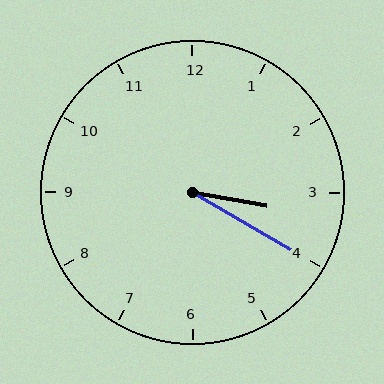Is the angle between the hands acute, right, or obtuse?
It is acute.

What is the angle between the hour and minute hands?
Approximately 20 degrees.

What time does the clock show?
3:20.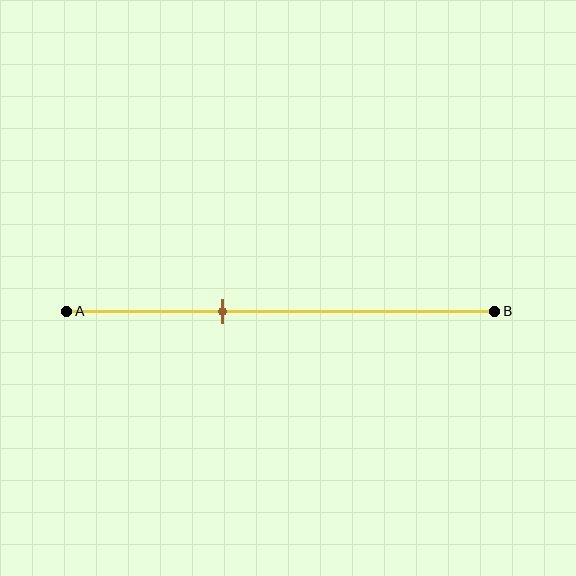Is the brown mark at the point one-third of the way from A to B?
No, the mark is at about 35% from A, not at the 33% one-third point.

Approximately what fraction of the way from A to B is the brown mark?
The brown mark is approximately 35% of the way from A to B.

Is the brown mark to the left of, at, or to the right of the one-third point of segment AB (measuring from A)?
The brown mark is to the right of the one-third point of segment AB.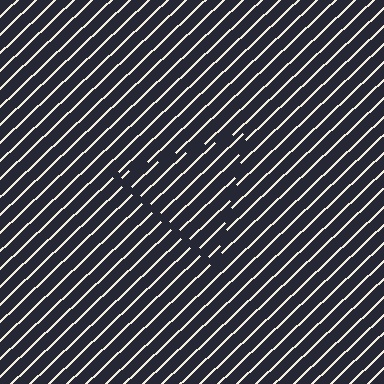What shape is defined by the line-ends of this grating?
An illusory triangle. The interior of the shape contains the same grating, shifted by half a period — the contour is defined by the phase discontinuity where line-ends from the inner and outer gratings abut.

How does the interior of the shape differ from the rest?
The interior of the shape contains the same grating, shifted by half a period — the contour is defined by the phase discontinuity where line-ends from the inner and outer gratings abut.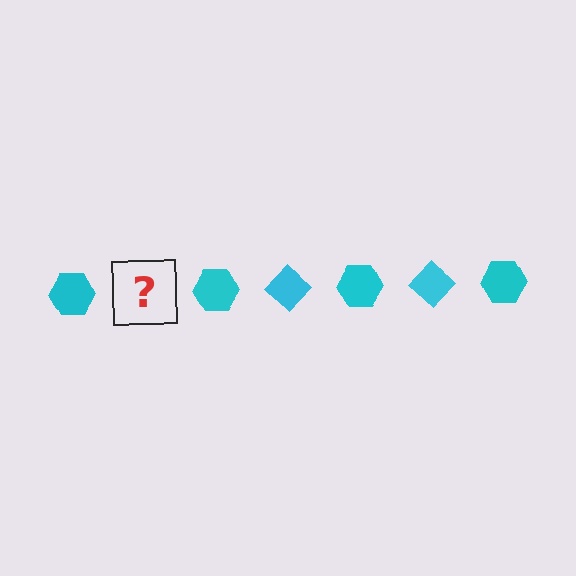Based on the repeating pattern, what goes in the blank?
The blank should be a cyan diamond.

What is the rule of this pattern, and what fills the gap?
The rule is that the pattern cycles through hexagon, diamond shapes in cyan. The gap should be filled with a cyan diamond.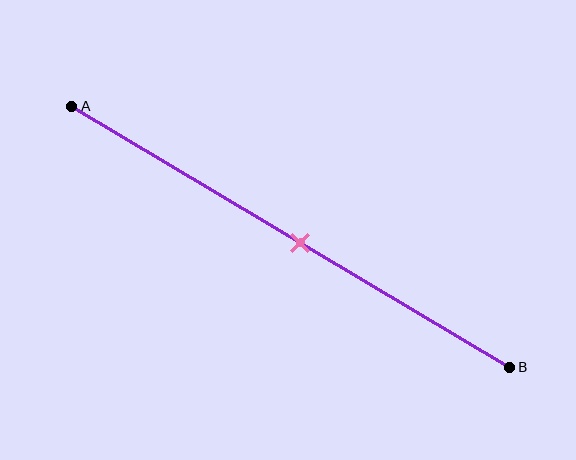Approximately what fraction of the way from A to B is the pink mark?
The pink mark is approximately 50% of the way from A to B.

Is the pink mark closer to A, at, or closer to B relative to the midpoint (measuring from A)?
The pink mark is approximately at the midpoint of segment AB.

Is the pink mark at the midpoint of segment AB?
Yes, the mark is approximately at the midpoint.